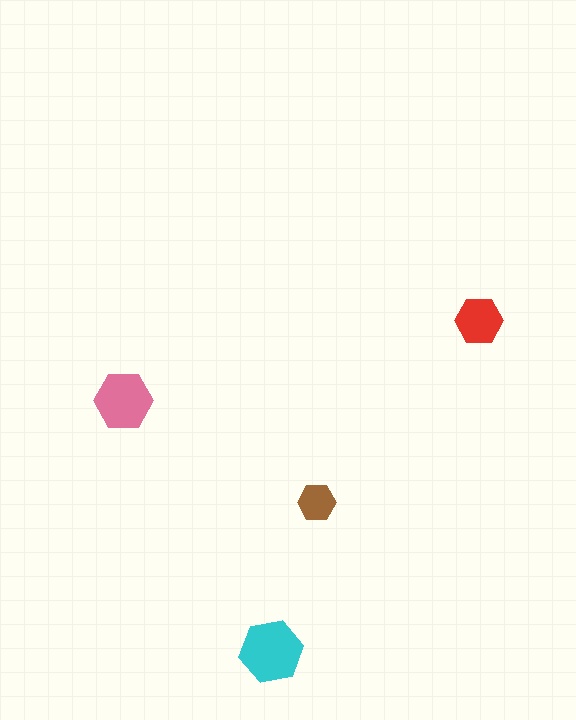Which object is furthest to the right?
The red hexagon is rightmost.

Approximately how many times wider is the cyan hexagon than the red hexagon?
About 1.5 times wider.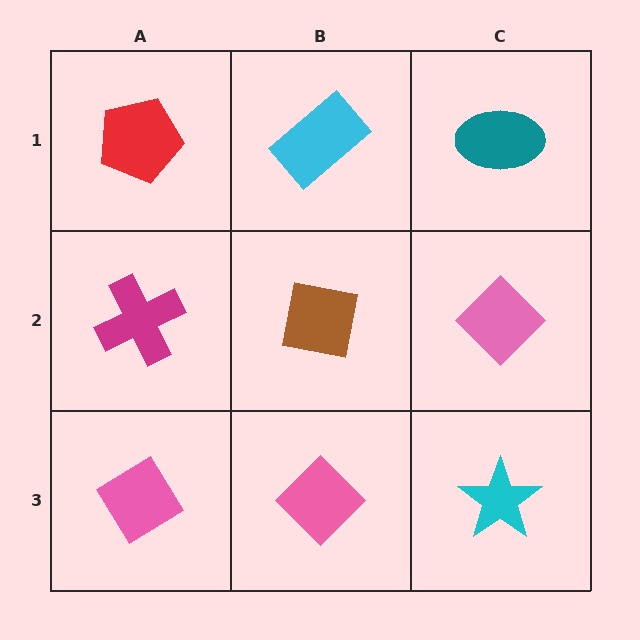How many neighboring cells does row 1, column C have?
2.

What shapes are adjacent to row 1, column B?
A brown square (row 2, column B), a red pentagon (row 1, column A), a teal ellipse (row 1, column C).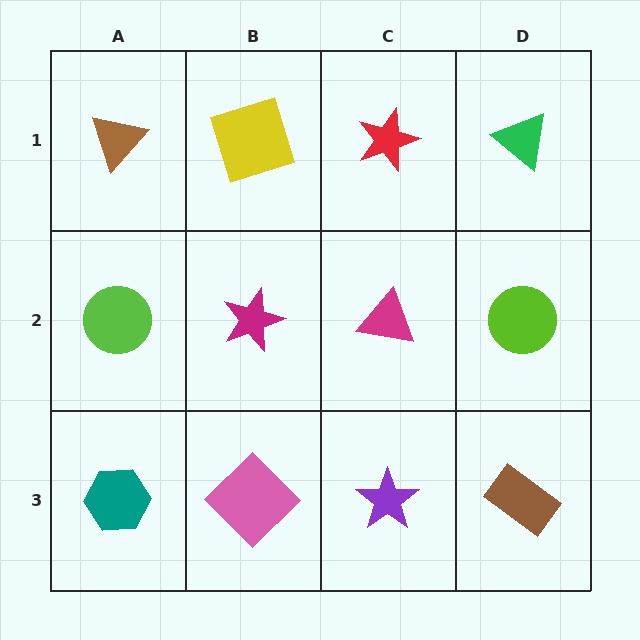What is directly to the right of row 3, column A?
A pink diamond.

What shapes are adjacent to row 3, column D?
A lime circle (row 2, column D), a purple star (row 3, column C).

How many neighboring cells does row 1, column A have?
2.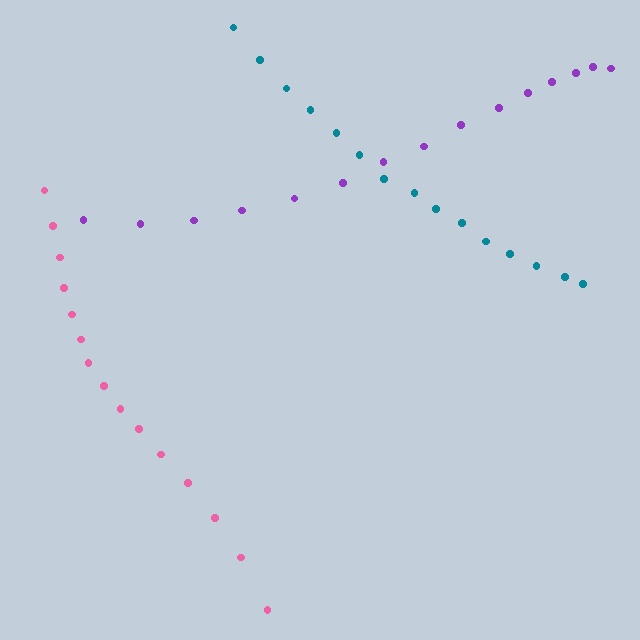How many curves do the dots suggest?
There are 3 distinct paths.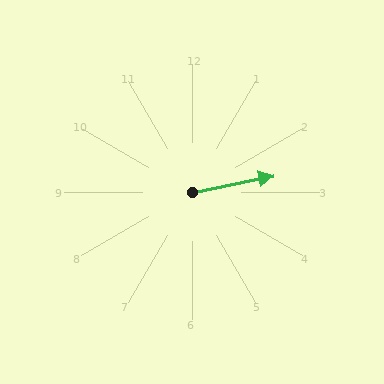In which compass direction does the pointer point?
East.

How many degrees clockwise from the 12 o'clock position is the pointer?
Approximately 79 degrees.